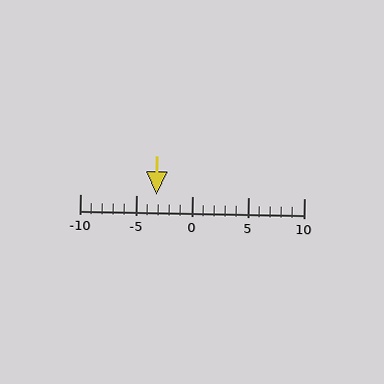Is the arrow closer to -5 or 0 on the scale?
The arrow is closer to -5.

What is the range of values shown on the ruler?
The ruler shows values from -10 to 10.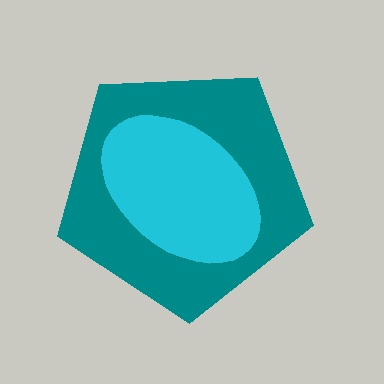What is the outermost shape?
The teal pentagon.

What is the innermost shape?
The cyan ellipse.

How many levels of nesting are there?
2.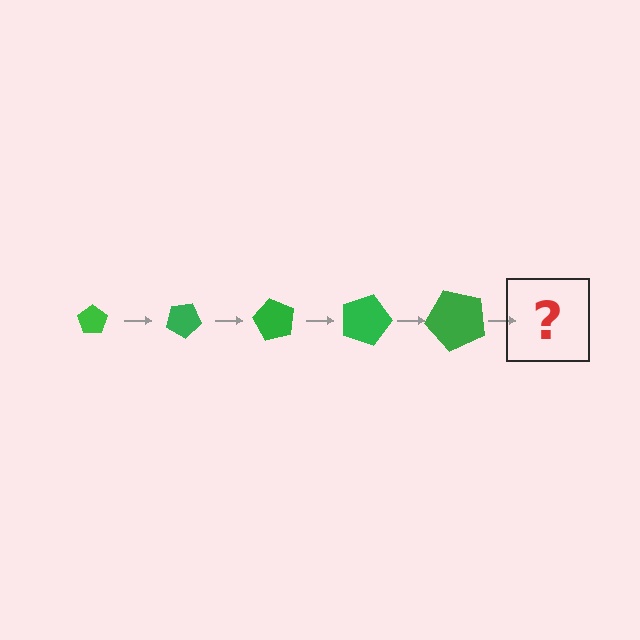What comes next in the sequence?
The next element should be a pentagon, larger than the previous one and rotated 150 degrees from the start.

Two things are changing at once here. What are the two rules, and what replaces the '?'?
The two rules are that the pentagon grows larger each step and it rotates 30 degrees each step. The '?' should be a pentagon, larger than the previous one and rotated 150 degrees from the start.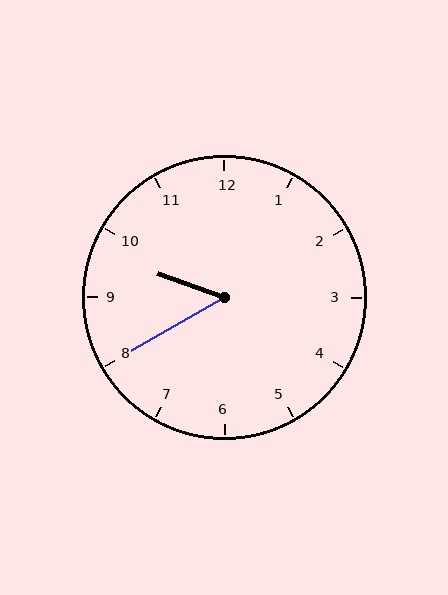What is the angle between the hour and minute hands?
Approximately 50 degrees.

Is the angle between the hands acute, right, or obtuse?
It is acute.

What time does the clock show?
9:40.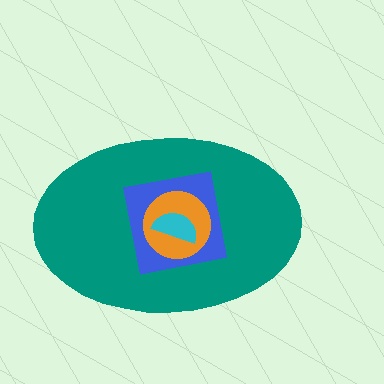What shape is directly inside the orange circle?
The cyan semicircle.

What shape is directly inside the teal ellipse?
The blue square.